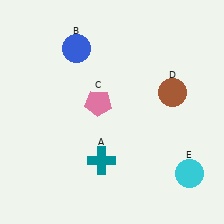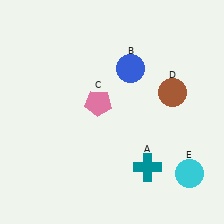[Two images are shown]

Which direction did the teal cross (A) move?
The teal cross (A) moved right.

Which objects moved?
The objects that moved are: the teal cross (A), the blue circle (B).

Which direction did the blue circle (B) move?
The blue circle (B) moved right.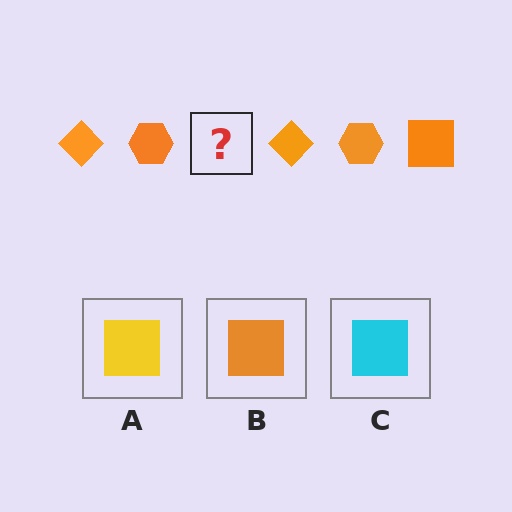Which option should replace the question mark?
Option B.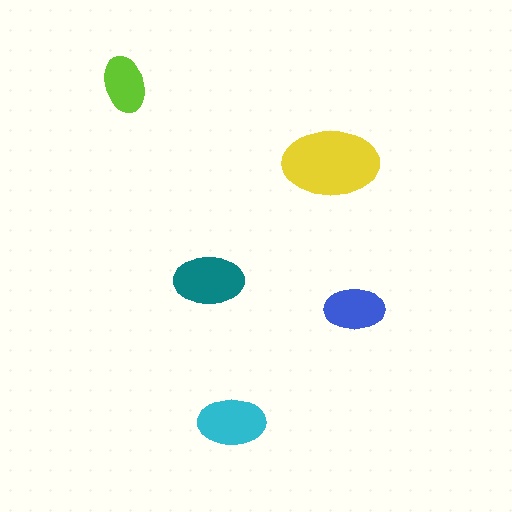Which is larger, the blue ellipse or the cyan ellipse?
The cyan one.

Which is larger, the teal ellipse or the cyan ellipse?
The teal one.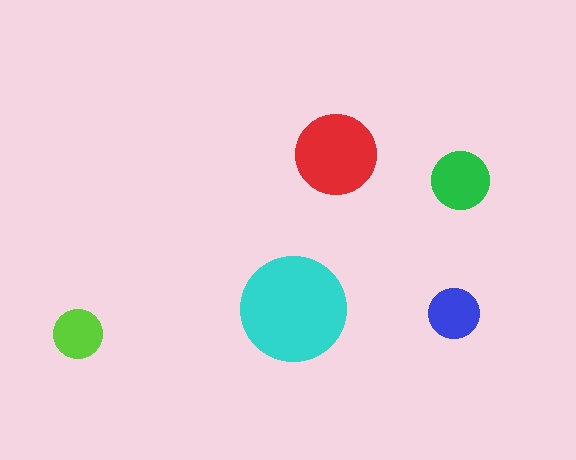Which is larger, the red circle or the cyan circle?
The cyan one.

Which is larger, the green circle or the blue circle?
The green one.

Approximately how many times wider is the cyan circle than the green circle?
About 2 times wider.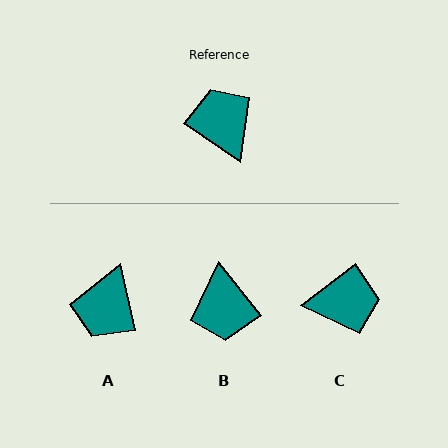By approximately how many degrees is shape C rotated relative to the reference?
Approximately 109 degrees clockwise.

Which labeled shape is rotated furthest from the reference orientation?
B, about 162 degrees away.